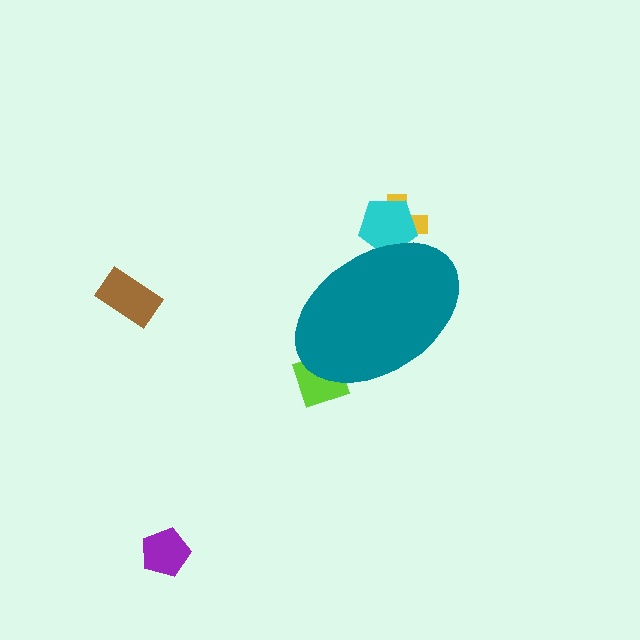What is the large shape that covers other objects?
A teal ellipse.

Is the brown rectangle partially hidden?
No, the brown rectangle is fully visible.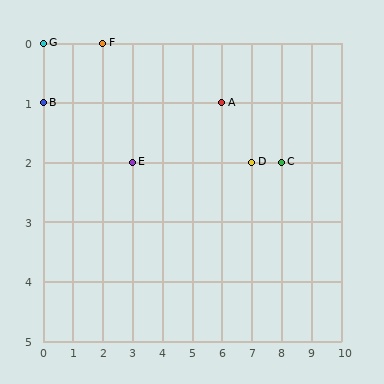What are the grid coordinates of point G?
Point G is at grid coordinates (0, 0).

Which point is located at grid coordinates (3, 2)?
Point E is at (3, 2).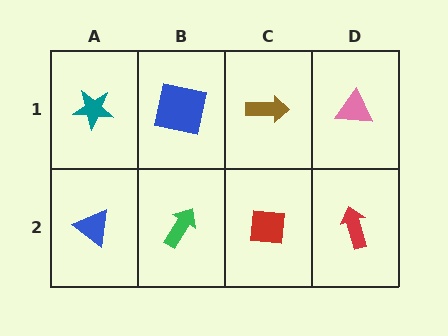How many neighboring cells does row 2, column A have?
2.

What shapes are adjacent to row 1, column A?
A blue triangle (row 2, column A), a blue square (row 1, column B).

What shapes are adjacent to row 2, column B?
A blue square (row 1, column B), a blue triangle (row 2, column A), a red square (row 2, column C).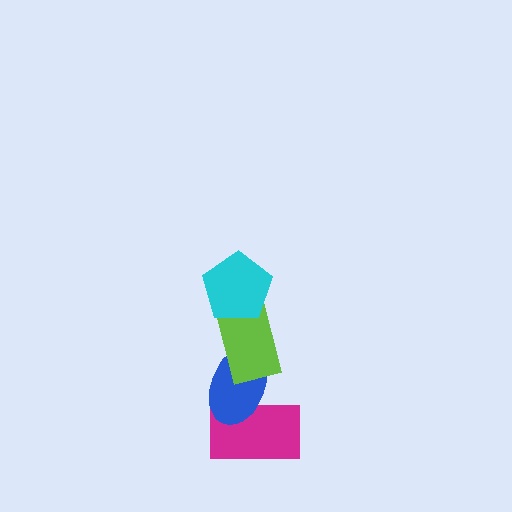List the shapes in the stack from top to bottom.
From top to bottom: the cyan pentagon, the lime rectangle, the blue ellipse, the magenta rectangle.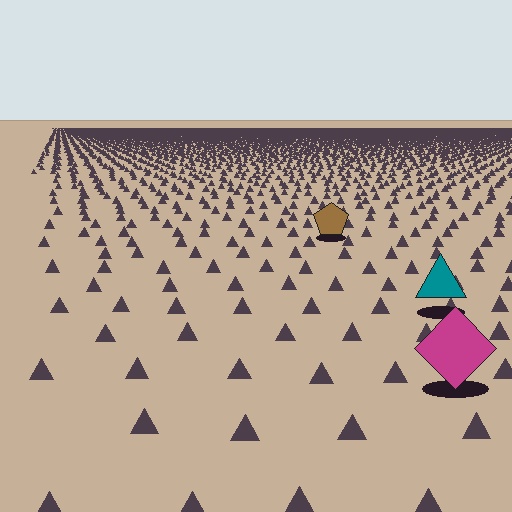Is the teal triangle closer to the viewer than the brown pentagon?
Yes. The teal triangle is closer — you can tell from the texture gradient: the ground texture is coarser near it.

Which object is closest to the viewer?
The magenta diamond is closest. The texture marks near it are larger and more spread out.